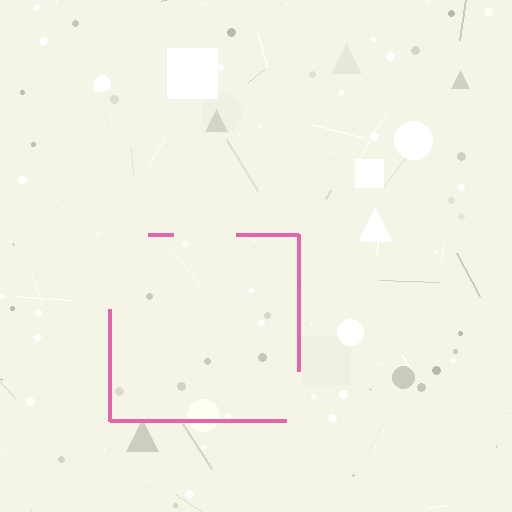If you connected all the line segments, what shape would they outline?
They would outline a square.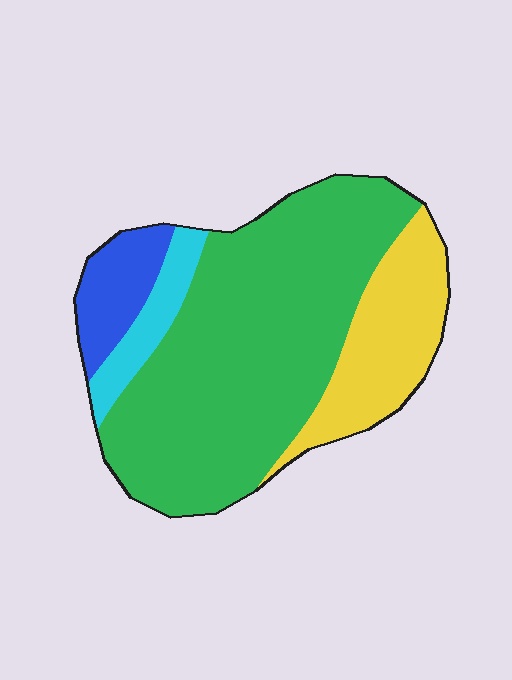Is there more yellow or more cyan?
Yellow.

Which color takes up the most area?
Green, at roughly 65%.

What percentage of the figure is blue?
Blue covers roughly 10% of the figure.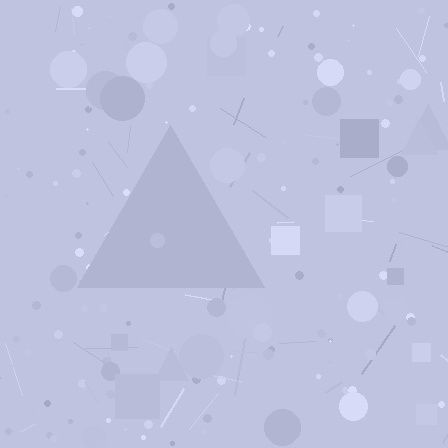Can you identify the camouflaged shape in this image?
The camouflaged shape is a triangle.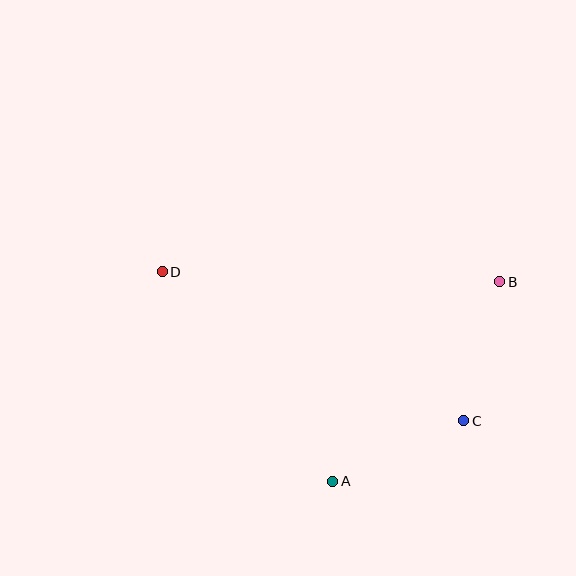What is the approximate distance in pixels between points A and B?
The distance between A and B is approximately 260 pixels.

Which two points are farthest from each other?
Points B and D are farthest from each other.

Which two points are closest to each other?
Points B and C are closest to each other.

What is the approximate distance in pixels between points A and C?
The distance between A and C is approximately 144 pixels.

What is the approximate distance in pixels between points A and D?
The distance between A and D is approximately 270 pixels.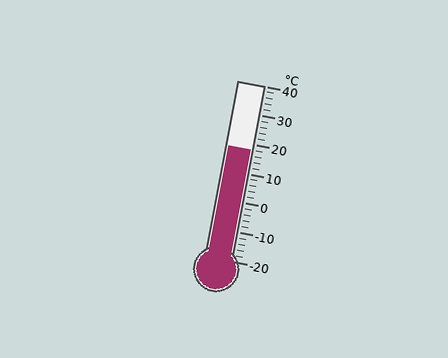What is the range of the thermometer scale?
The thermometer scale ranges from -20°C to 40°C.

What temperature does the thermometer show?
The thermometer shows approximately 18°C.